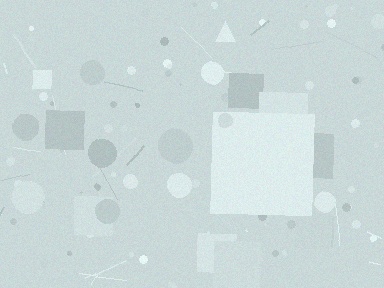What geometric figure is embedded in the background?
A square is embedded in the background.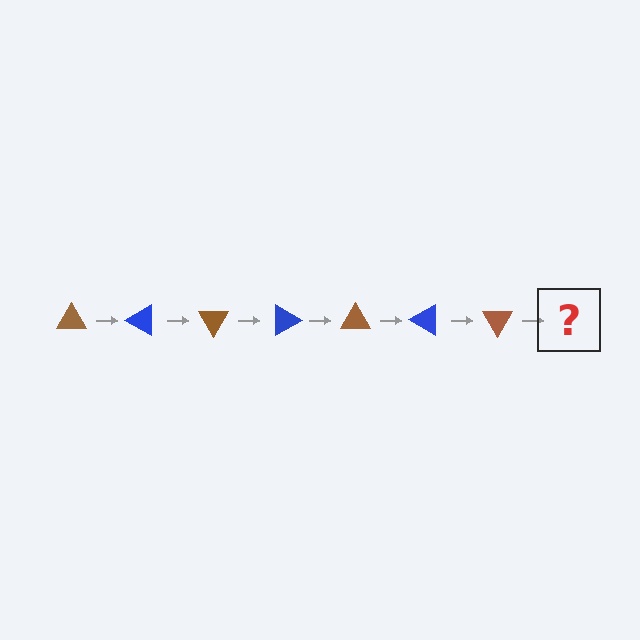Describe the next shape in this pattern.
It should be a blue triangle, rotated 210 degrees from the start.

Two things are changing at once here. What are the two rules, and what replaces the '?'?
The two rules are that it rotates 30 degrees each step and the color cycles through brown and blue. The '?' should be a blue triangle, rotated 210 degrees from the start.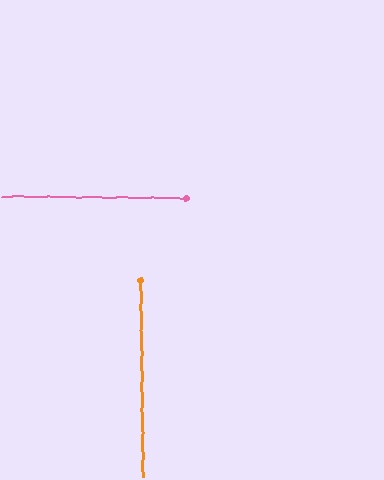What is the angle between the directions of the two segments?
Approximately 89 degrees.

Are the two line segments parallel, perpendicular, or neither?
Perpendicular — they meet at approximately 89°.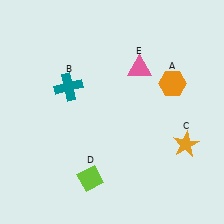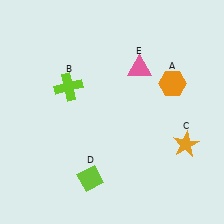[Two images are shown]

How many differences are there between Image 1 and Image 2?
There is 1 difference between the two images.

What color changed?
The cross (B) changed from teal in Image 1 to lime in Image 2.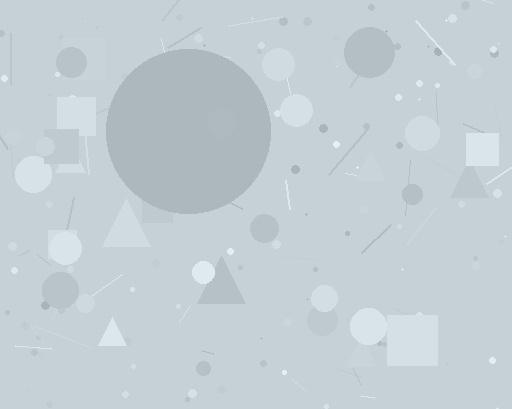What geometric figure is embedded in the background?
A circle is embedded in the background.